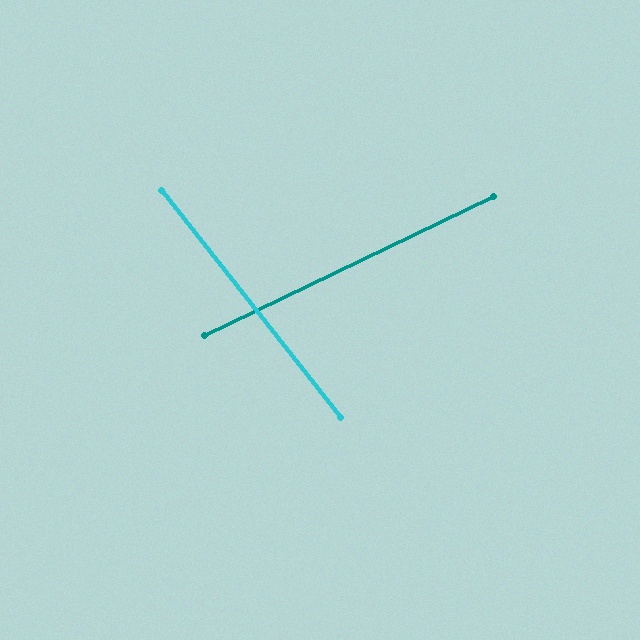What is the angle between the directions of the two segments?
Approximately 78 degrees.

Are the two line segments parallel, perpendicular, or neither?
Neither parallel nor perpendicular — they differ by about 78°.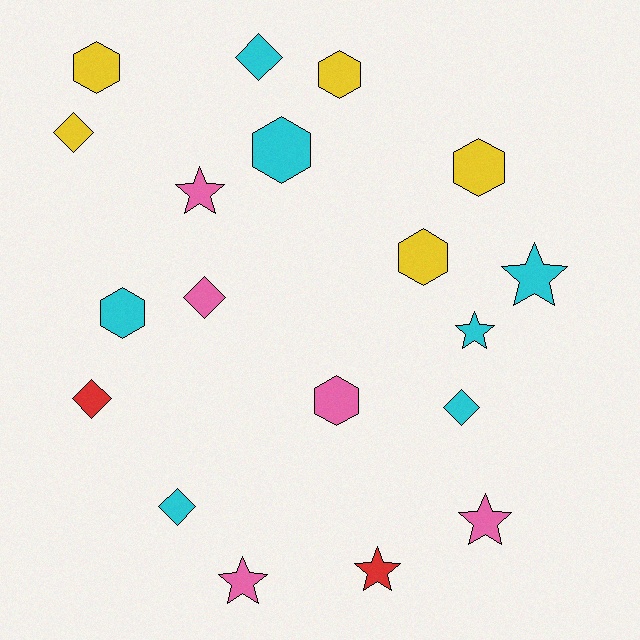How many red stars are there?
There is 1 red star.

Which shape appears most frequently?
Hexagon, with 7 objects.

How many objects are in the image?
There are 19 objects.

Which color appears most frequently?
Cyan, with 7 objects.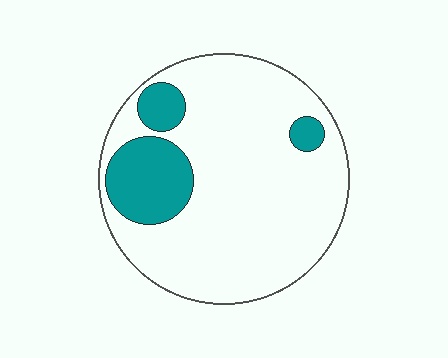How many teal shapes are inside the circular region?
3.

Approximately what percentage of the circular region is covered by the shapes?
Approximately 20%.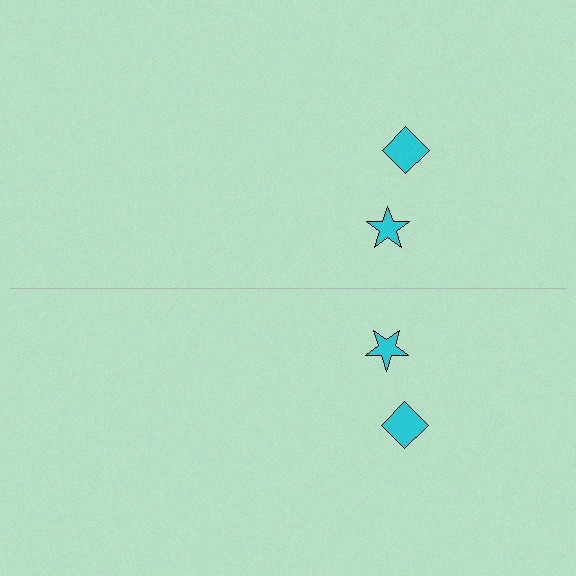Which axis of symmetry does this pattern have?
The pattern has a horizontal axis of symmetry running through the center of the image.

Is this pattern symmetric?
Yes, this pattern has bilateral (reflection) symmetry.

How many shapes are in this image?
There are 4 shapes in this image.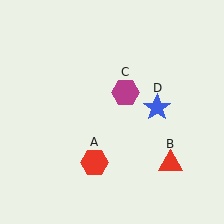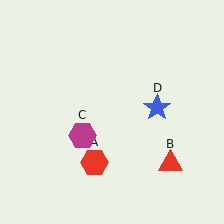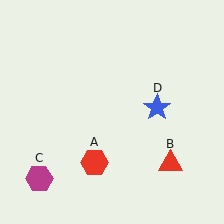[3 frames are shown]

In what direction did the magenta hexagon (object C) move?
The magenta hexagon (object C) moved down and to the left.